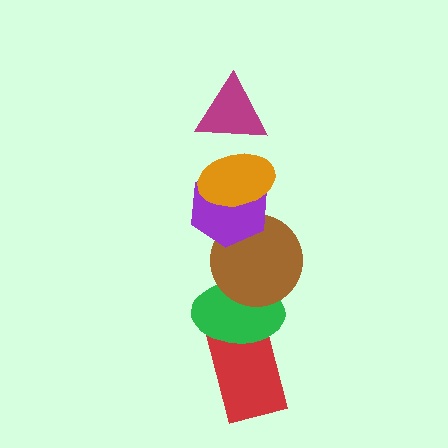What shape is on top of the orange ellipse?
The magenta triangle is on top of the orange ellipse.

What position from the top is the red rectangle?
The red rectangle is 6th from the top.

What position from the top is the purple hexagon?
The purple hexagon is 3rd from the top.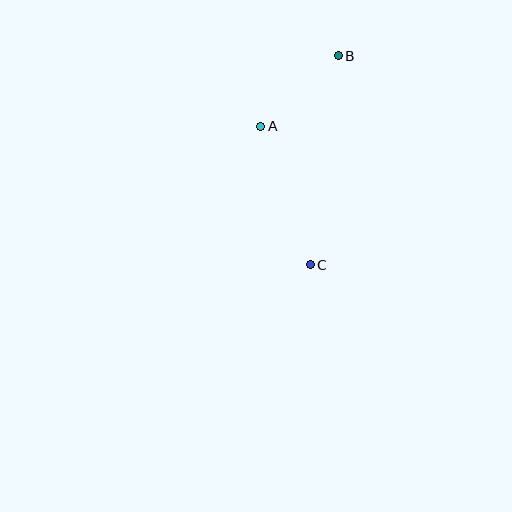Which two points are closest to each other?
Points A and B are closest to each other.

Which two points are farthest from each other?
Points B and C are farthest from each other.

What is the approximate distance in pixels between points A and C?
The distance between A and C is approximately 147 pixels.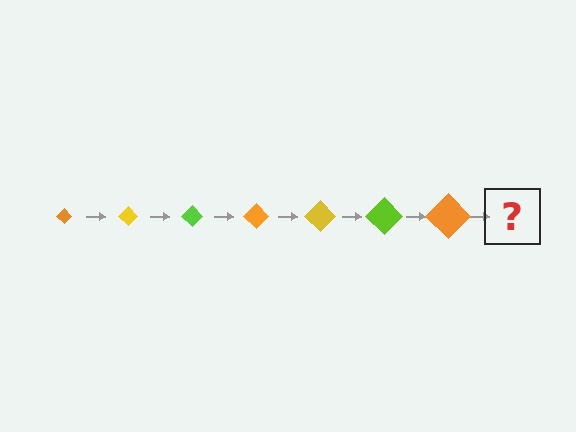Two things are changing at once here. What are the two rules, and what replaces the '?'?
The two rules are that the diamond grows larger each step and the color cycles through orange, yellow, and lime. The '?' should be a yellow diamond, larger than the previous one.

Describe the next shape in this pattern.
It should be a yellow diamond, larger than the previous one.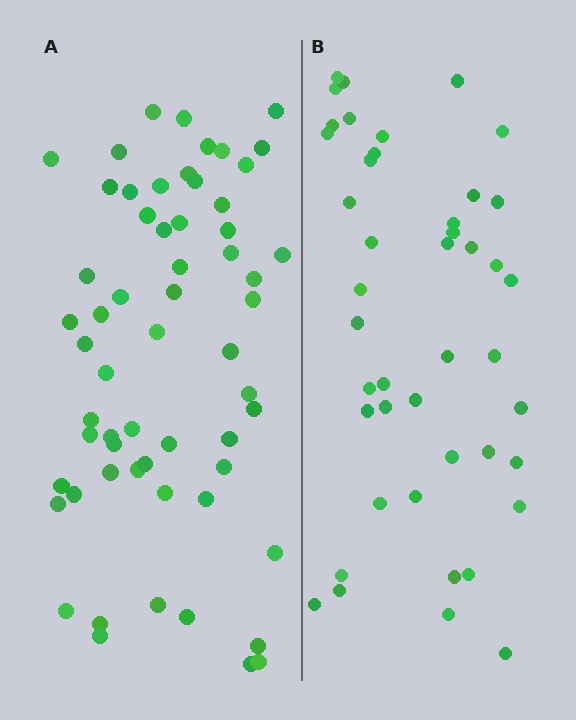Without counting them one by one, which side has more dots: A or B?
Region A (the left region) has more dots.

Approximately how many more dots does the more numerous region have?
Region A has approximately 15 more dots than region B.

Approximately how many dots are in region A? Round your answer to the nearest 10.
About 60 dots.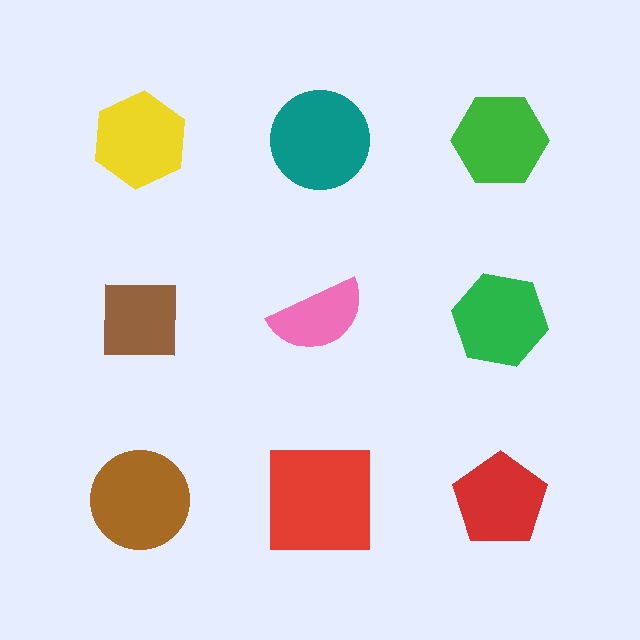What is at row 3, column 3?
A red pentagon.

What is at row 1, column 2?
A teal circle.